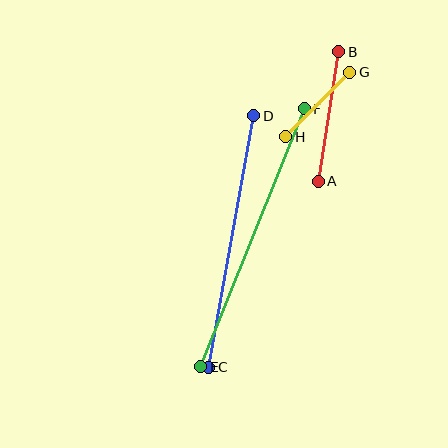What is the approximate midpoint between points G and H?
The midpoint is at approximately (318, 104) pixels.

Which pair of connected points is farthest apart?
Points E and F are farthest apart.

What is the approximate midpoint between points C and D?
The midpoint is at approximately (231, 242) pixels.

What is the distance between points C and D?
The distance is approximately 255 pixels.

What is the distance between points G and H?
The distance is approximately 91 pixels.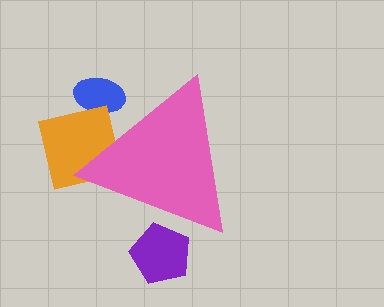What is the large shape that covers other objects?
A pink triangle.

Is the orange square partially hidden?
Yes, the orange square is partially hidden behind the pink triangle.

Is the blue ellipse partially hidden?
Yes, the blue ellipse is partially hidden behind the pink triangle.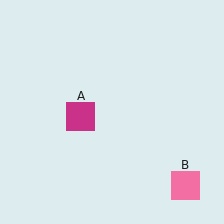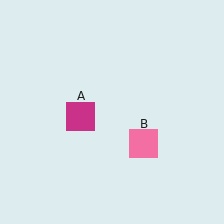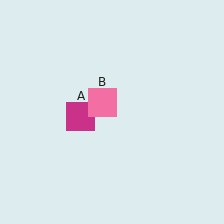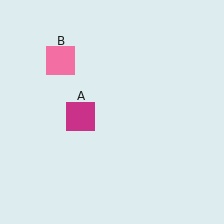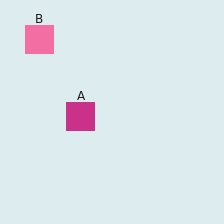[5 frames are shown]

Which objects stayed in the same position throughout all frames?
Magenta square (object A) remained stationary.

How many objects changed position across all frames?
1 object changed position: pink square (object B).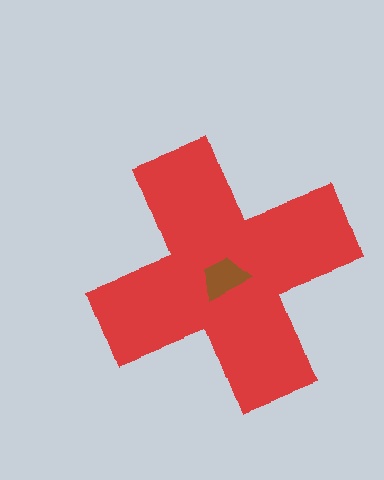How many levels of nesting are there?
2.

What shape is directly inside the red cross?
The brown trapezoid.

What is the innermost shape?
The brown trapezoid.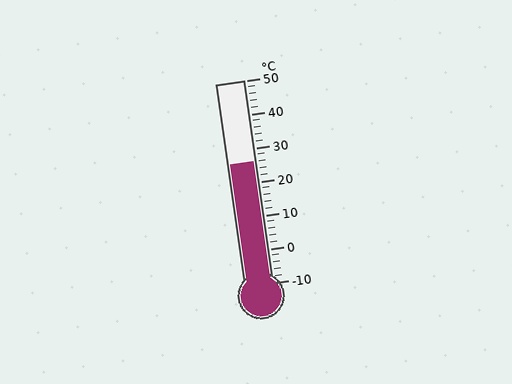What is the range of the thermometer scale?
The thermometer scale ranges from -10°C to 50°C.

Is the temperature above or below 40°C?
The temperature is below 40°C.